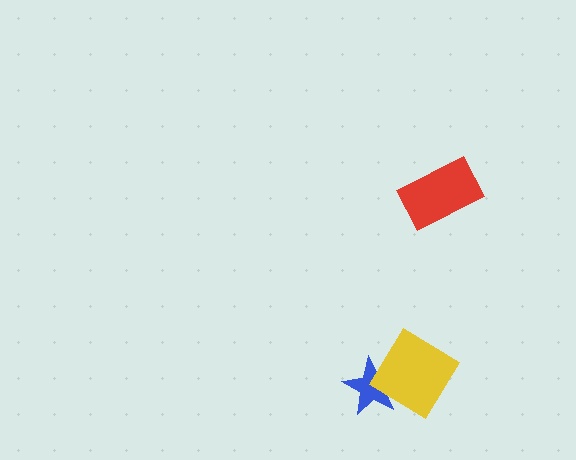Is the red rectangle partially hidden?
No, no other shape covers it.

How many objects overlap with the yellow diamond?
1 object overlaps with the yellow diamond.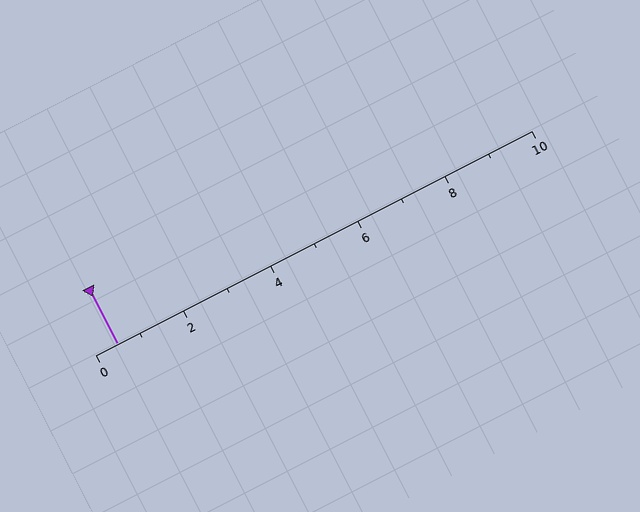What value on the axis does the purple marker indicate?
The marker indicates approximately 0.5.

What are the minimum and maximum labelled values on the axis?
The axis runs from 0 to 10.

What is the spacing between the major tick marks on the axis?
The major ticks are spaced 2 apart.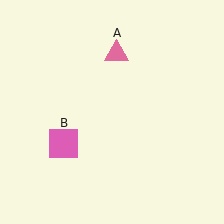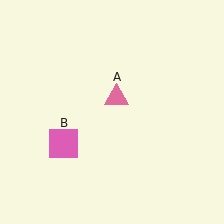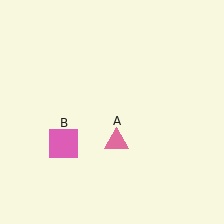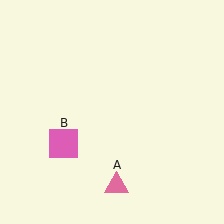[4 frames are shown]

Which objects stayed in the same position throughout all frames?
Pink square (object B) remained stationary.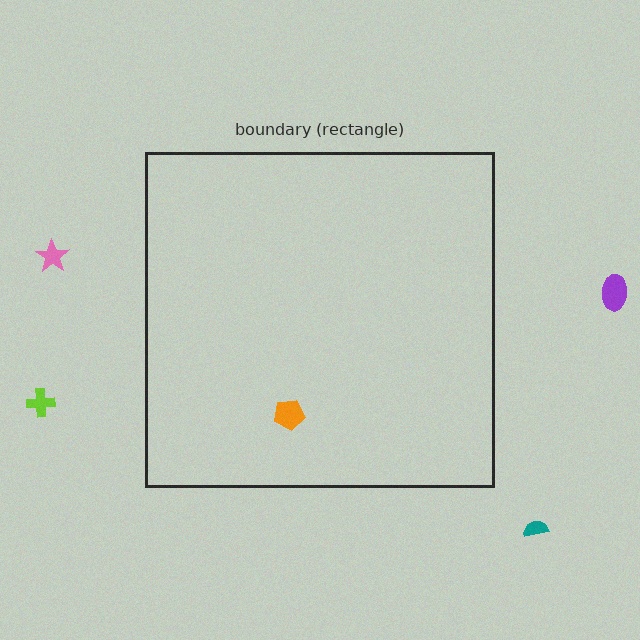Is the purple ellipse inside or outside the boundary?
Outside.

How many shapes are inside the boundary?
1 inside, 4 outside.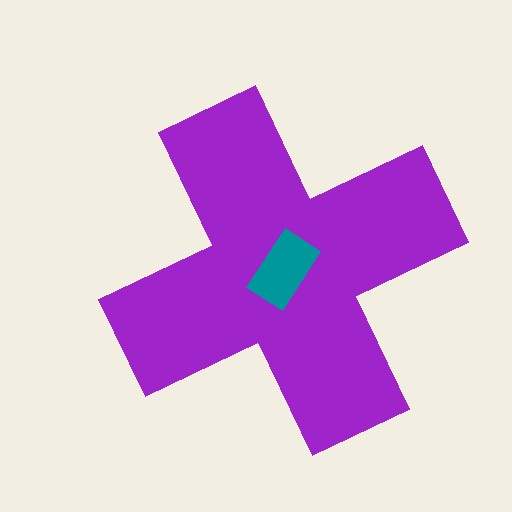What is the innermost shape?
The teal rectangle.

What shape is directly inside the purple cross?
The teal rectangle.